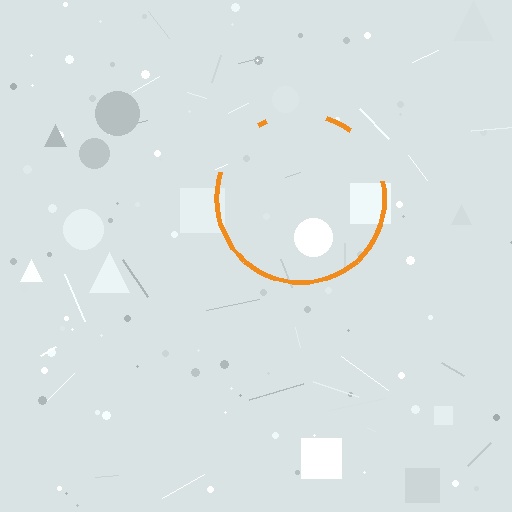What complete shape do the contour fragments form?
The contour fragments form a circle.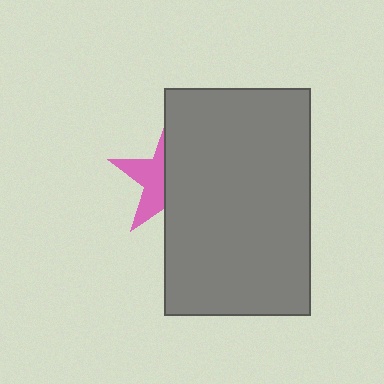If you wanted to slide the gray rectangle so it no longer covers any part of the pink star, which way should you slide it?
Slide it right — that is the most direct way to separate the two shapes.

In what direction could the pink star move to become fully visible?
The pink star could move left. That would shift it out from behind the gray rectangle entirely.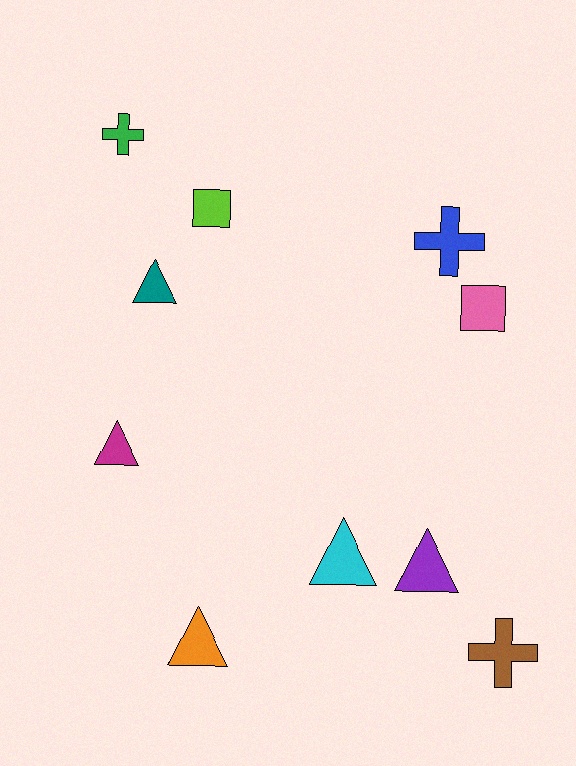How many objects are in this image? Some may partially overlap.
There are 10 objects.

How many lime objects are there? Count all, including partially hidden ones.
There is 1 lime object.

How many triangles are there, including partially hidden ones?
There are 5 triangles.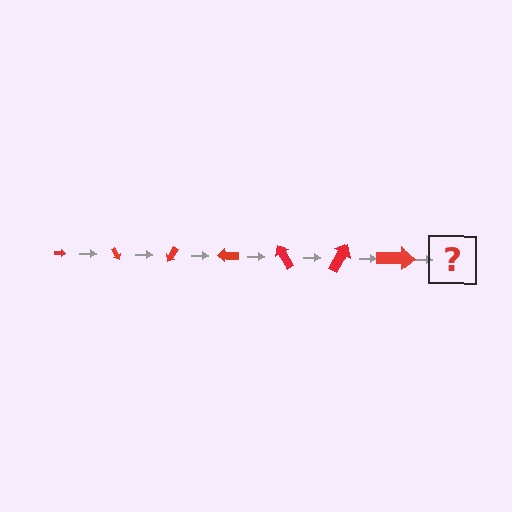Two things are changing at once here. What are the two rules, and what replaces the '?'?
The two rules are that the arrow grows larger each step and it rotates 60 degrees each step. The '?' should be an arrow, larger than the previous one and rotated 420 degrees from the start.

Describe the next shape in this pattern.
It should be an arrow, larger than the previous one and rotated 420 degrees from the start.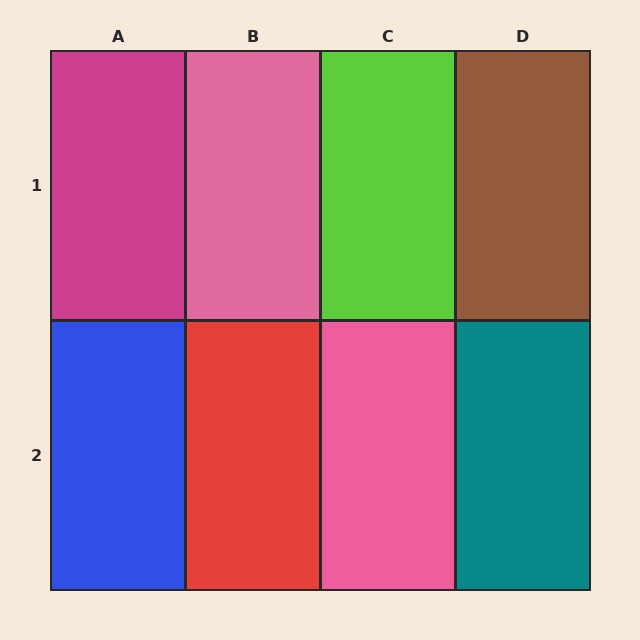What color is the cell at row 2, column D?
Teal.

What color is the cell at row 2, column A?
Blue.